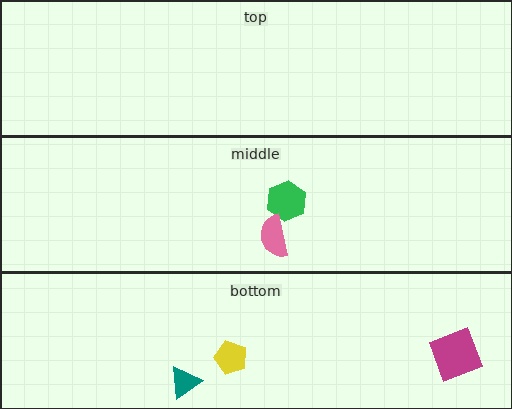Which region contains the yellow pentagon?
The bottom region.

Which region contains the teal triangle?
The bottom region.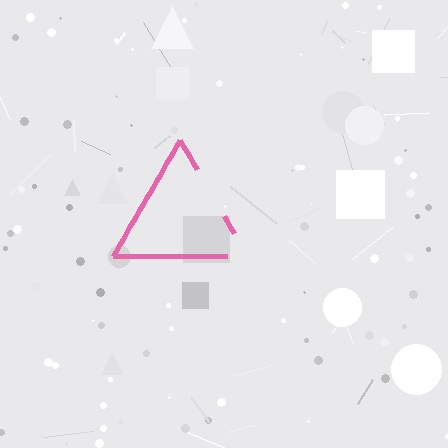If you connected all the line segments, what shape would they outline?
They would outline a triangle.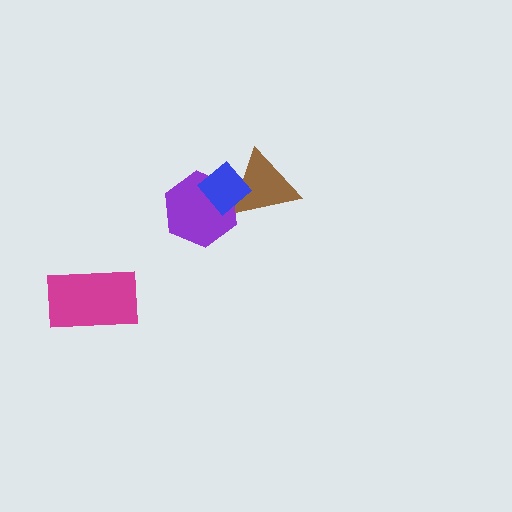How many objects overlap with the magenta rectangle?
0 objects overlap with the magenta rectangle.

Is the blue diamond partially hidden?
No, no other shape covers it.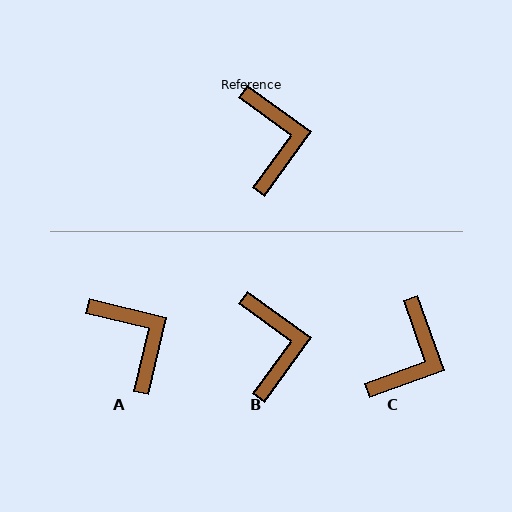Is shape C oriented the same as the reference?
No, it is off by about 34 degrees.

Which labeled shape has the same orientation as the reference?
B.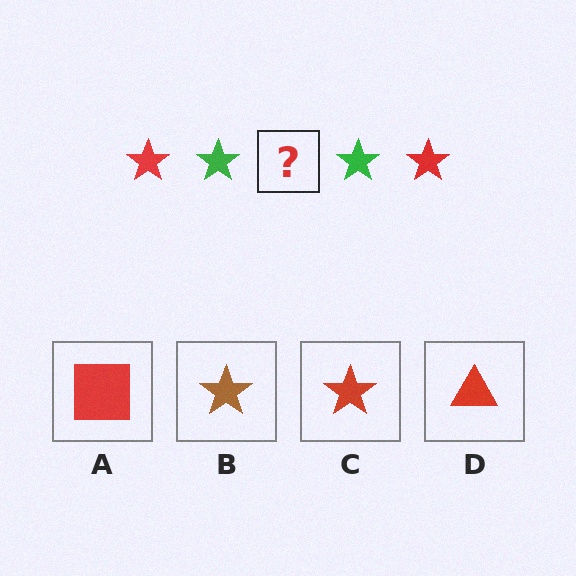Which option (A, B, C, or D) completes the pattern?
C.